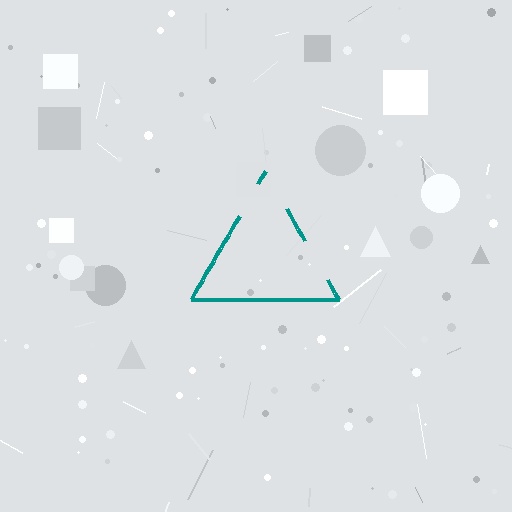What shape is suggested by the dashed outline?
The dashed outline suggests a triangle.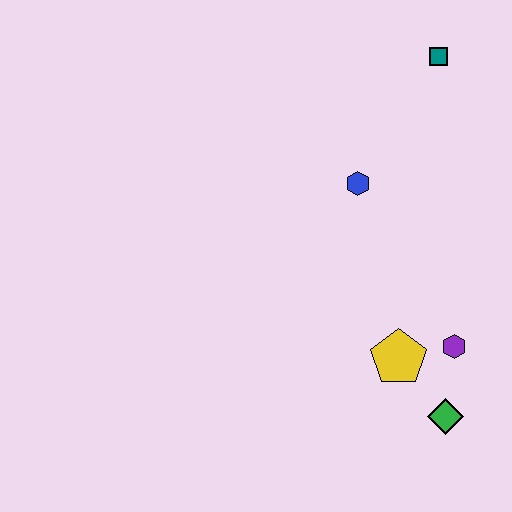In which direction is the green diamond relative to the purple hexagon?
The green diamond is below the purple hexagon.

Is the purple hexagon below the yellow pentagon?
No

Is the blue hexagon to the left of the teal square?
Yes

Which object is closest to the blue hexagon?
The teal square is closest to the blue hexagon.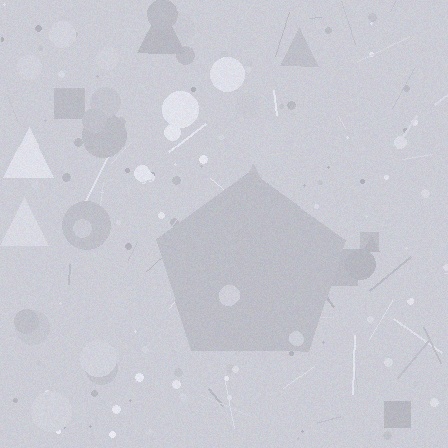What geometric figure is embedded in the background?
A pentagon is embedded in the background.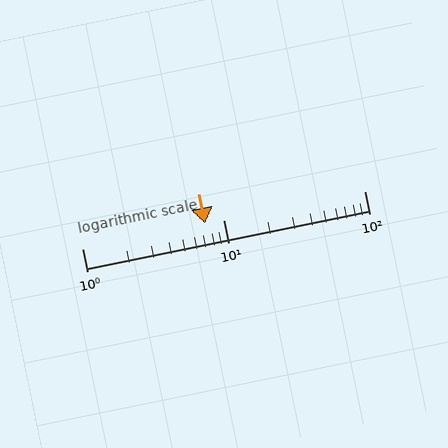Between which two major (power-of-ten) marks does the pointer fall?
The pointer is between 1 and 10.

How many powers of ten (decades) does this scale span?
The scale spans 2 decades, from 1 to 100.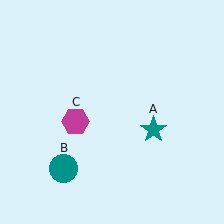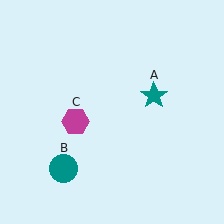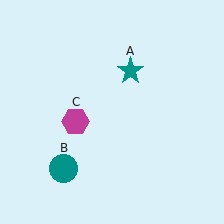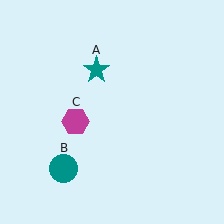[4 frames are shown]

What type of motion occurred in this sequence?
The teal star (object A) rotated counterclockwise around the center of the scene.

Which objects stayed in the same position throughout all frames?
Teal circle (object B) and magenta hexagon (object C) remained stationary.